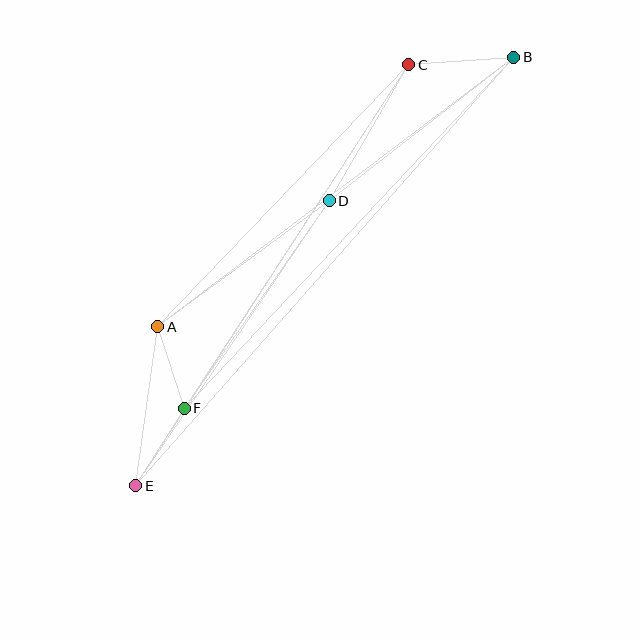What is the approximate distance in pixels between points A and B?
The distance between A and B is approximately 447 pixels.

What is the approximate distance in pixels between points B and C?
The distance between B and C is approximately 105 pixels.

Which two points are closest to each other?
Points A and F are closest to each other.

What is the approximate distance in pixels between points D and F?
The distance between D and F is approximately 253 pixels.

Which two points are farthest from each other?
Points B and E are farthest from each other.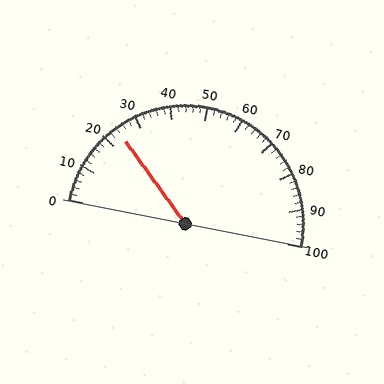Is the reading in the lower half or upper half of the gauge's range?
The reading is in the lower half of the range (0 to 100).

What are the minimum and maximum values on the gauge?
The gauge ranges from 0 to 100.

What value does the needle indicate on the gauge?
The needle indicates approximately 24.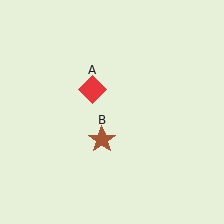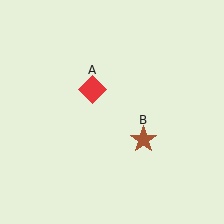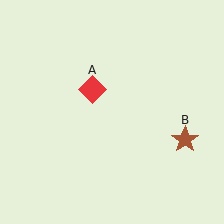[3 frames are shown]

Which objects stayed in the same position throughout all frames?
Red diamond (object A) remained stationary.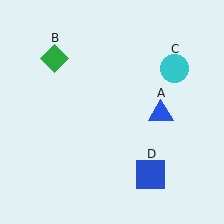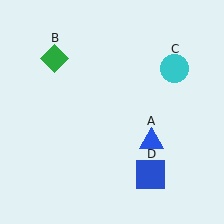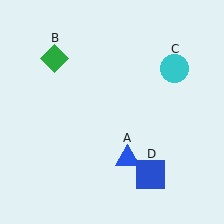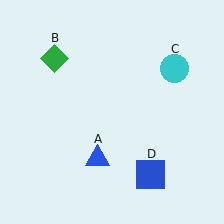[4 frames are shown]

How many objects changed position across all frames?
1 object changed position: blue triangle (object A).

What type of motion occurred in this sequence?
The blue triangle (object A) rotated clockwise around the center of the scene.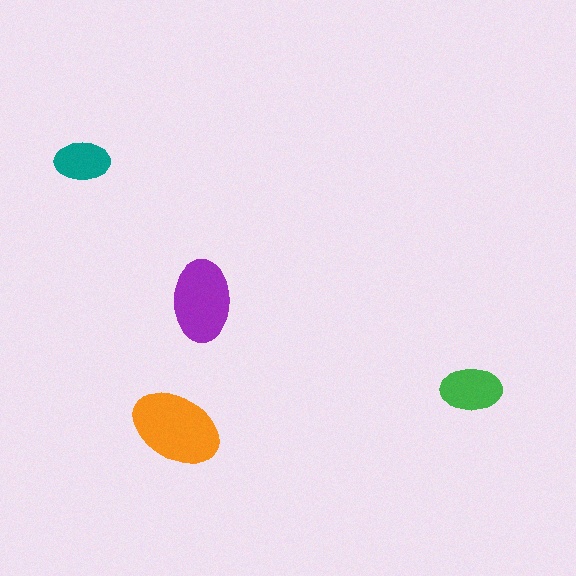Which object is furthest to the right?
The green ellipse is rightmost.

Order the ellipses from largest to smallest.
the orange one, the purple one, the green one, the teal one.